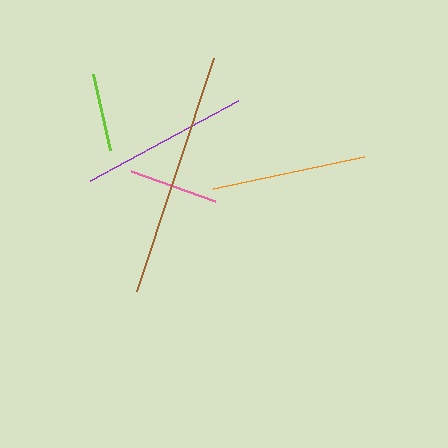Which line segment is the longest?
The brown line is the longest at approximately 246 pixels.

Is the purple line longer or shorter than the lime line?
The purple line is longer than the lime line.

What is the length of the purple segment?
The purple segment is approximately 168 pixels long.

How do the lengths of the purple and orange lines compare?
The purple and orange lines are approximately the same length.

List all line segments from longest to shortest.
From longest to shortest: brown, purple, orange, pink, lime.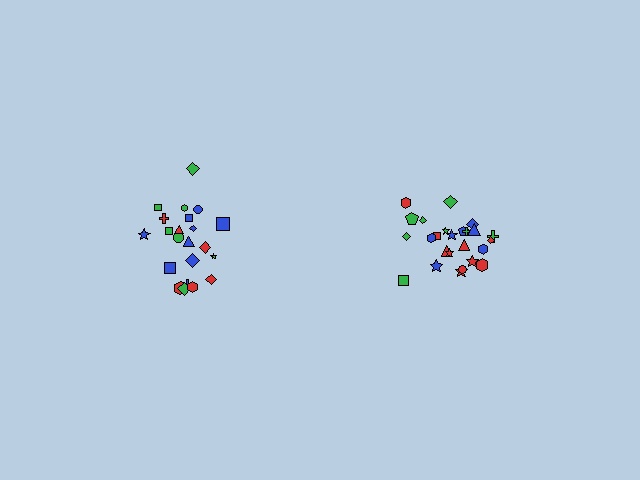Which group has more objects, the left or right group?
The right group.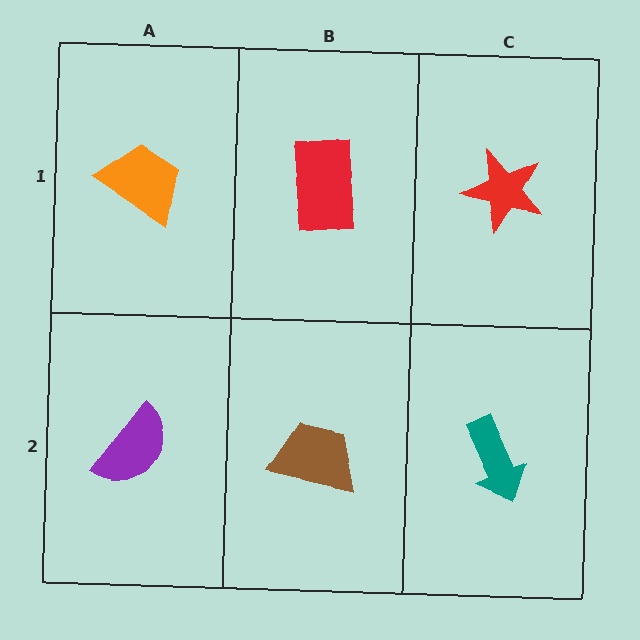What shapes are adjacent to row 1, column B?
A brown trapezoid (row 2, column B), an orange trapezoid (row 1, column A), a red star (row 1, column C).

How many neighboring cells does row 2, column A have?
2.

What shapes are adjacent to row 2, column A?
An orange trapezoid (row 1, column A), a brown trapezoid (row 2, column B).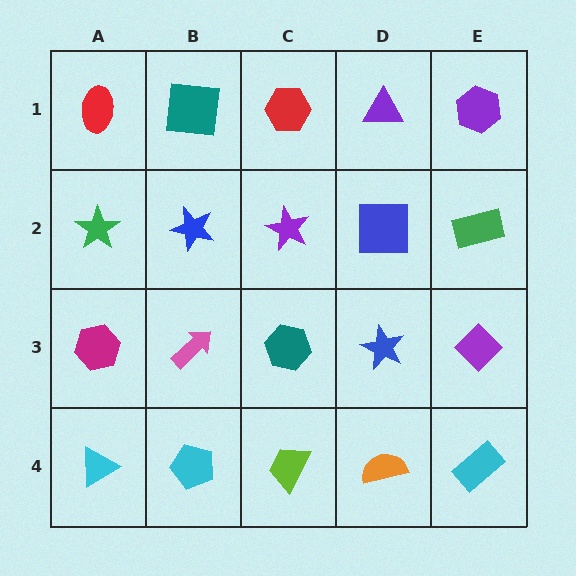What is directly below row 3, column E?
A cyan rectangle.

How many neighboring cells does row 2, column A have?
3.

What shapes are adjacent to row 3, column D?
A blue square (row 2, column D), an orange semicircle (row 4, column D), a teal hexagon (row 3, column C), a purple diamond (row 3, column E).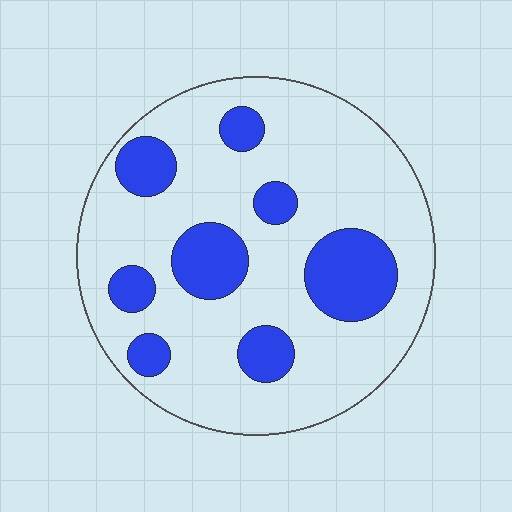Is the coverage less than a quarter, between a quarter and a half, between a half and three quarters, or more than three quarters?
Less than a quarter.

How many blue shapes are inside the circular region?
8.